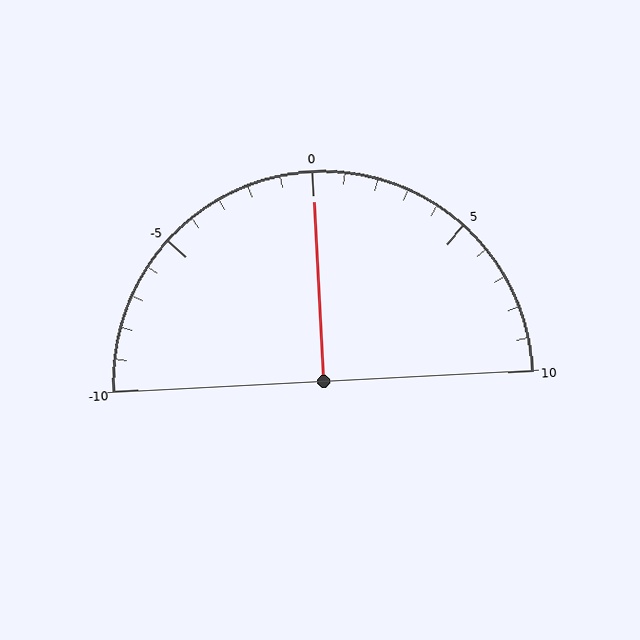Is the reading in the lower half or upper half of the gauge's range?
The reading is in the upper half of the range (-10 to 10).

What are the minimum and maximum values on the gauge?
The gauge ranges from -10 to 10.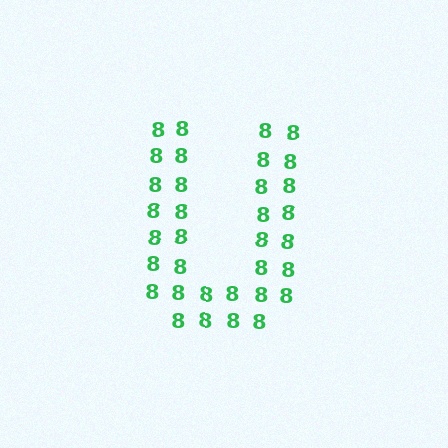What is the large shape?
The large shape is the letter U.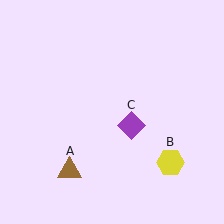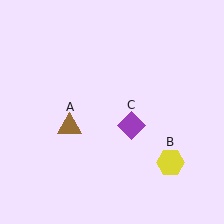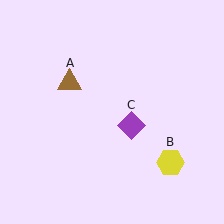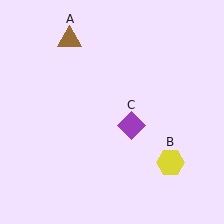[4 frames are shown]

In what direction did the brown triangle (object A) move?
The brown triangle (object A) moved up.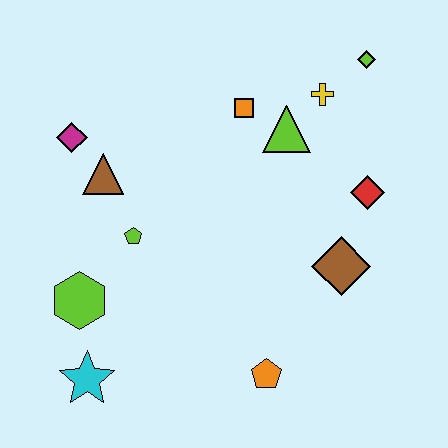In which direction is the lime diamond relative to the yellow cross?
The lime diamond is to the right of the yellow cross.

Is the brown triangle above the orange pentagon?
Yes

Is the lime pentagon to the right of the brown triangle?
Yes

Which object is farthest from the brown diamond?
The magenta diamond is farthest from the brown diamond.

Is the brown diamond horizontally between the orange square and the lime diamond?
Yes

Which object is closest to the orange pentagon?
The brown diamond is closest to the orange pentagon.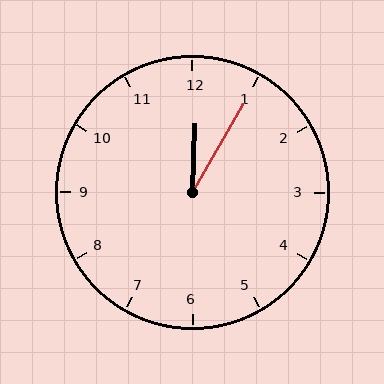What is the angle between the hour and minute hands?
Approximately 28 degrees.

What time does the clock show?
12:05.